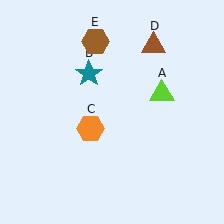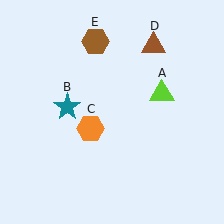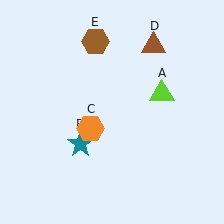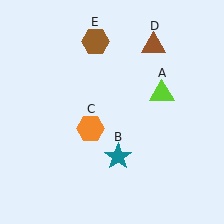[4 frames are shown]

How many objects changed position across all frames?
1 object changed position: teal star (object B).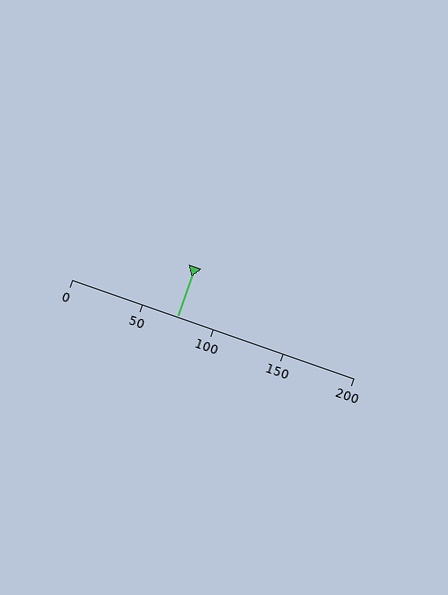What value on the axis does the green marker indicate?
The marker indicates approximately 75.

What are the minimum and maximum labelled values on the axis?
The axis runs from 0 to 200.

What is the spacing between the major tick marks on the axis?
The major ticks are spaced 50 apart.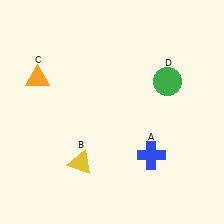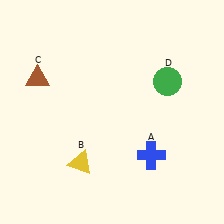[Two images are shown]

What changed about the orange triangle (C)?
In Image 1, C is orange. In Image 2, it changed to brown.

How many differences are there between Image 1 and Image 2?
There is 1 difference between the two images.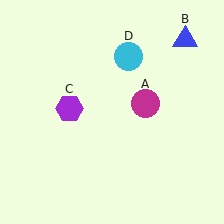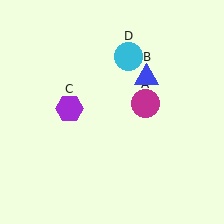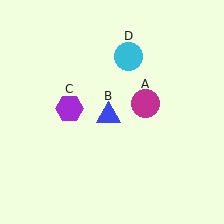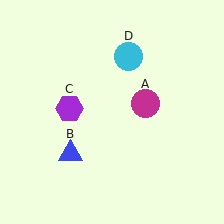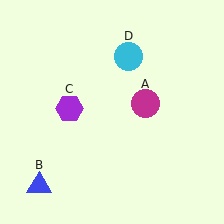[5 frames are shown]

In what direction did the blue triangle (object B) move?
The blue triangle (object B) moved down and to the left.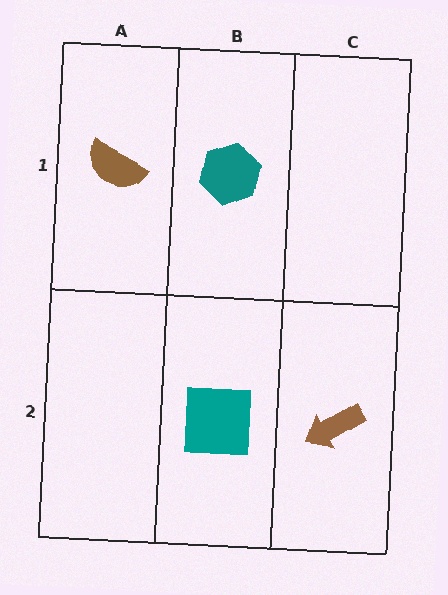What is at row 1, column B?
A teal hexagon.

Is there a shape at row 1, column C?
No, that cell is empty.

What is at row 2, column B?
A teal square.